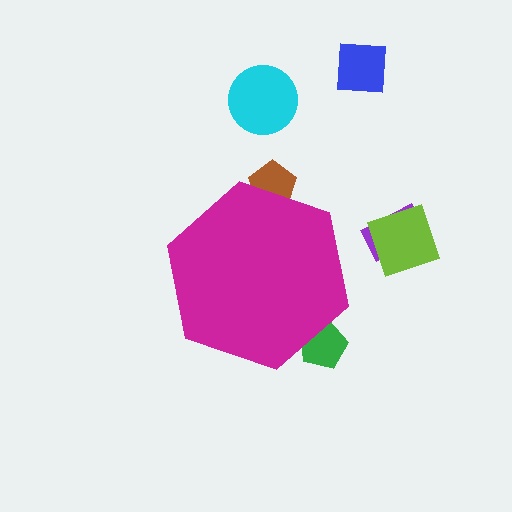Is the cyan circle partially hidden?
No, the cyan circle is fully visible.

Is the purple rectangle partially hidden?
No, the purple rectangle is fully visible.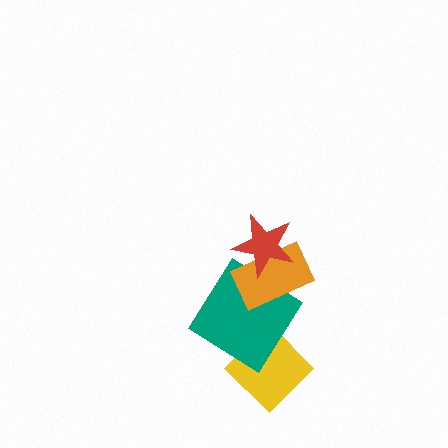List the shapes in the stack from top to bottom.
From top to bottom: the red star, the orange rectangle, the teal diamond, the yellow diamond.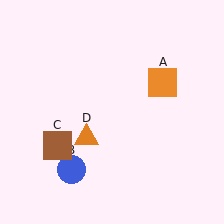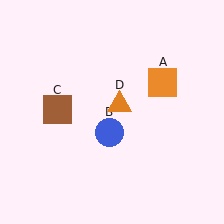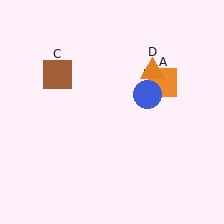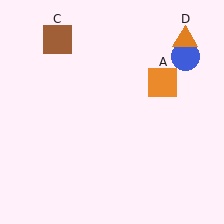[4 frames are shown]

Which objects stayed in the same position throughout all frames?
Orange square (object A) remained stationary.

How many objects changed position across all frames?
3 objects changed position: blue circle (object B), brown square (object C), orange triangle (object D).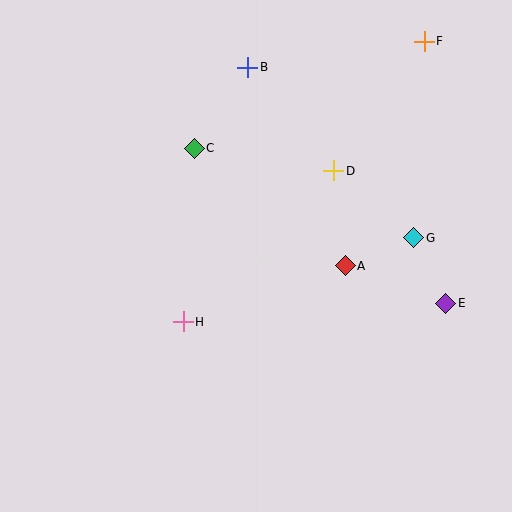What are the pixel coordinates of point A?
Point A is at (345, 266).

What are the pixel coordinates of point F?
Point F is at (424, 41).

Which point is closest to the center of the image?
Point A at (345, 266) is closest to the center.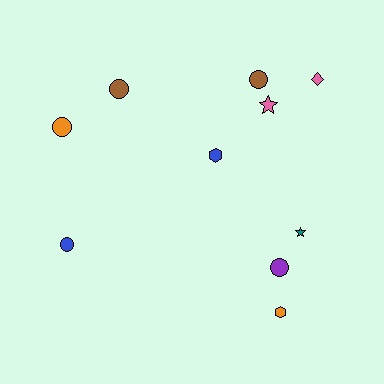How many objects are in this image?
There are 10 objects.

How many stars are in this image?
There are 2 stars.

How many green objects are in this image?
There are no green objects.